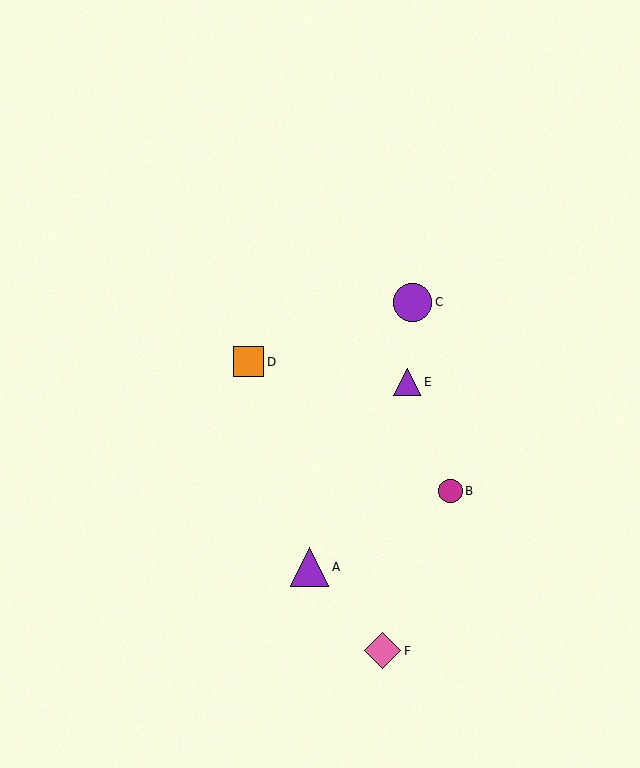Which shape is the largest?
The purple triangle (labeled A) is the largest.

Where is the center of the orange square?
The center of the orange square is at (249, 362).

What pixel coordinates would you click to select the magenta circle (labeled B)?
Click at (451, 491) to select the magenta circle B.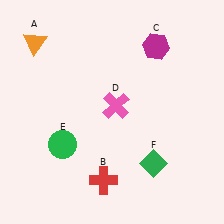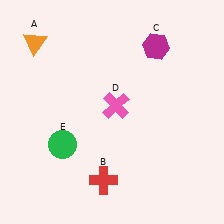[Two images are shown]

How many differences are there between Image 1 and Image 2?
There is 1 difference between the two images.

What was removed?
The green diamond (F) was removed in Image 2.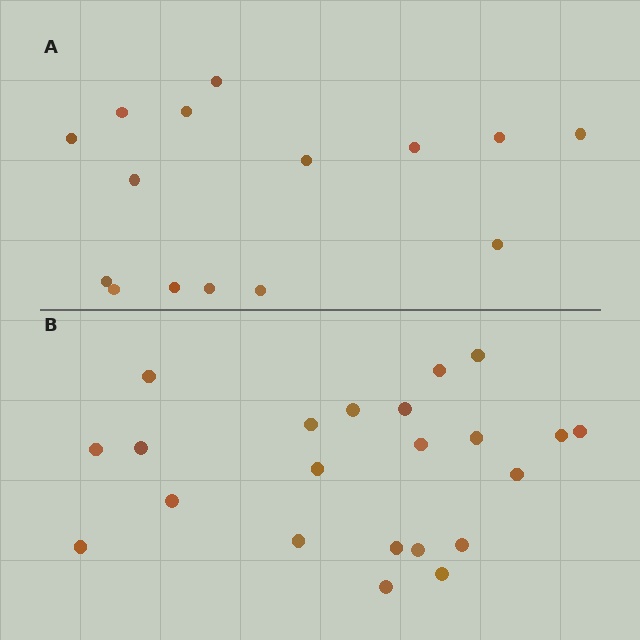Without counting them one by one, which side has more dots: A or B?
Region B (the bottom region) has more dots.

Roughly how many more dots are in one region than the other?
Region B has roughly 8 or so more dots than region A.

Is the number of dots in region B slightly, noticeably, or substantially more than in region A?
Region B has substantially more. The ratio is roughly 1.5 to 1.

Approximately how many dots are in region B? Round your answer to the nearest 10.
About 20 dots. (The exact count is 22, which rounds to 20.)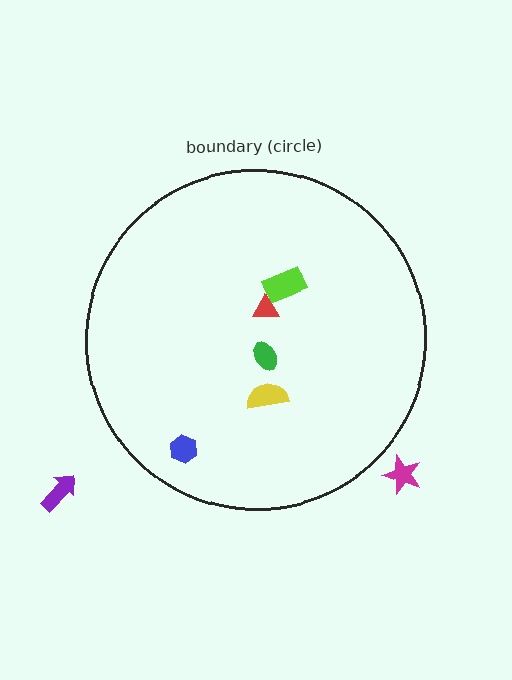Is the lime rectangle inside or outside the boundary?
Inside.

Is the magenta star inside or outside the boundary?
Outside.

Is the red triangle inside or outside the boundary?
Inside.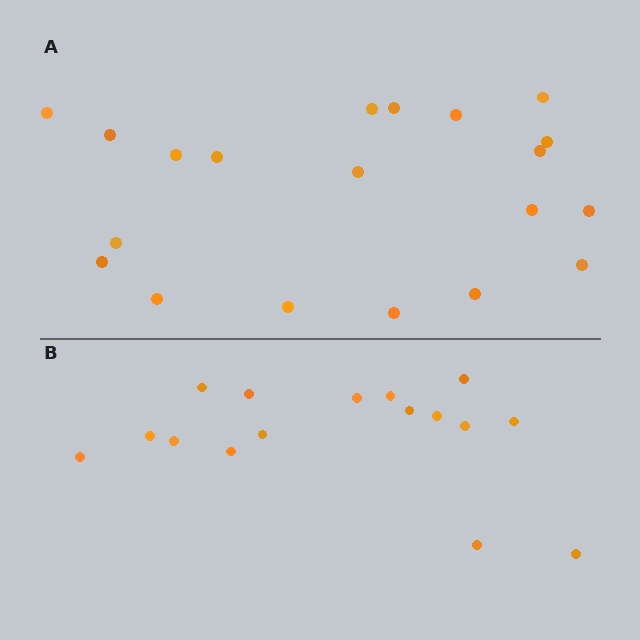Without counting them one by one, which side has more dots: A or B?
Region A (the top region) has more dots.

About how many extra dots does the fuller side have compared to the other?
Region A has about 4 more dots than region B.